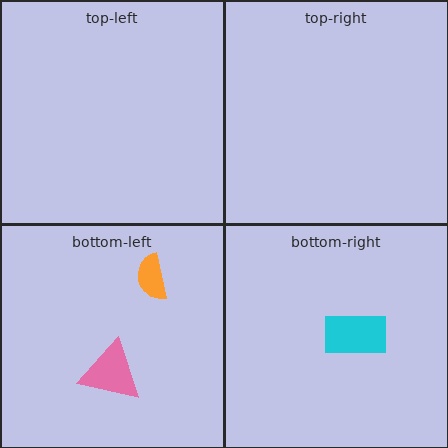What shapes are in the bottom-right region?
The cyan rectangle.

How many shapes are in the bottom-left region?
2.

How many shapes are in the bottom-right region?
1.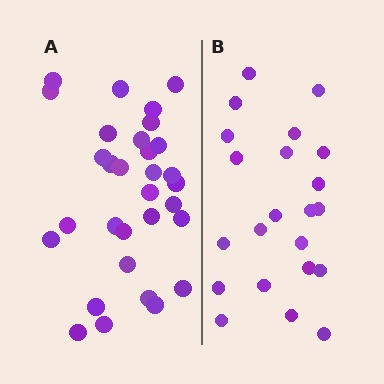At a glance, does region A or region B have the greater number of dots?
Region A (the left region) has more dots.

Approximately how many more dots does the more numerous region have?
Region A has roughly 8 or so more dots than region B.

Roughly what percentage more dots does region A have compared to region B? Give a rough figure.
About 40% more.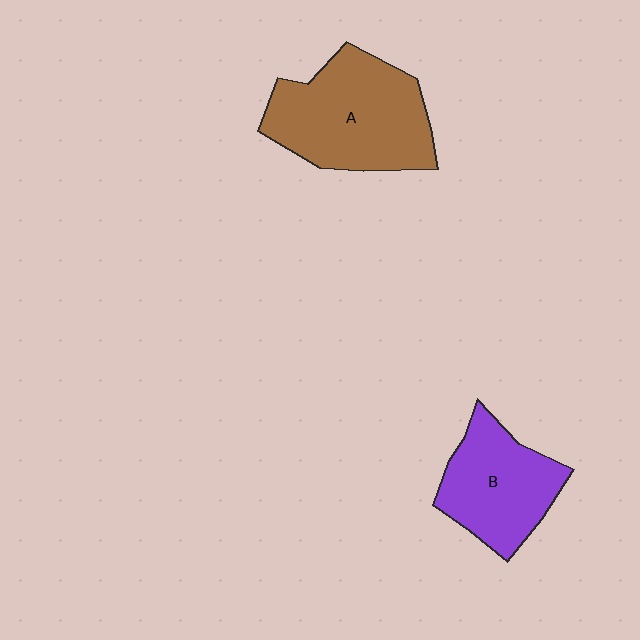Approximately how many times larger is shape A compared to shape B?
Approximately 1.4 times.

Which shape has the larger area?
Shape A (brown).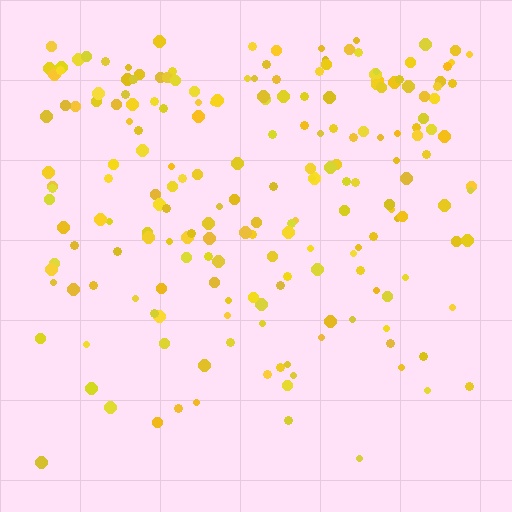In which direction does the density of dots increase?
From bottom to top, with the top side densest.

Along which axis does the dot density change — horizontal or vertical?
Vertical.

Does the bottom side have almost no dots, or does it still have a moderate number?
Still a moderate number, just noticeably fewer than the top.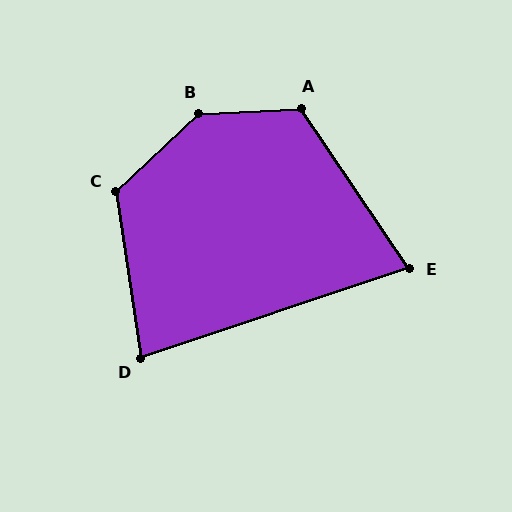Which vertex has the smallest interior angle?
E, at approximately 74 degrees.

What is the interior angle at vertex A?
Approximately 122 degrees (obtuse).